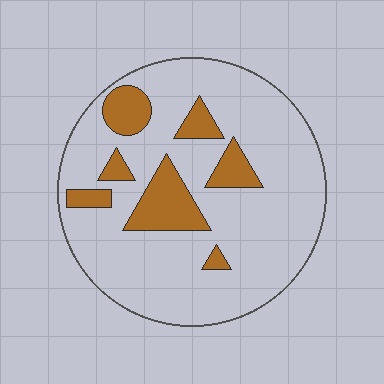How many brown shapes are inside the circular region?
7.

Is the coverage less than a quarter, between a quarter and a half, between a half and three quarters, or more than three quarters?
Less than a quarter.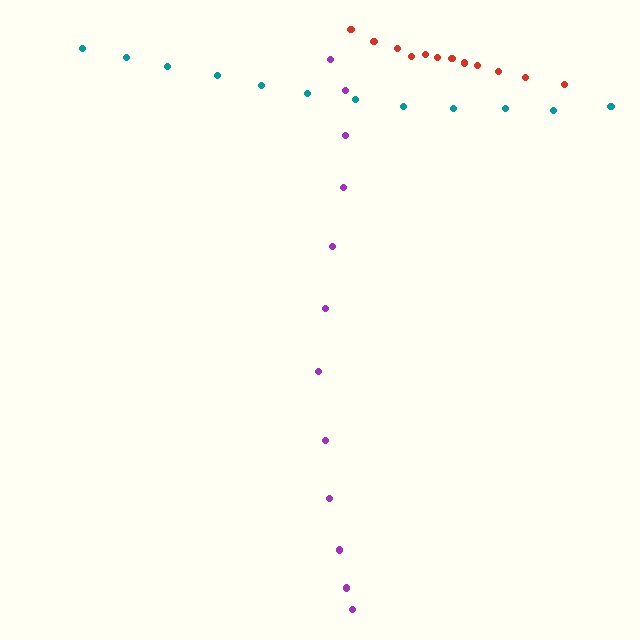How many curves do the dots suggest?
There are 3 distinct paths.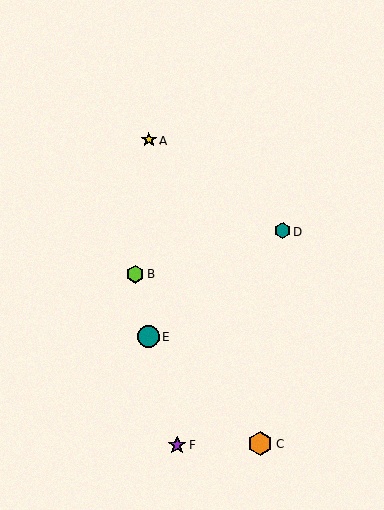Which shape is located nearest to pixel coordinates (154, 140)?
The yellow star (labeled A) at (149, 140) is nearest to that location.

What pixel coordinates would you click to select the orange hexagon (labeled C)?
Click at (260, 444) to select the orange hexagon C.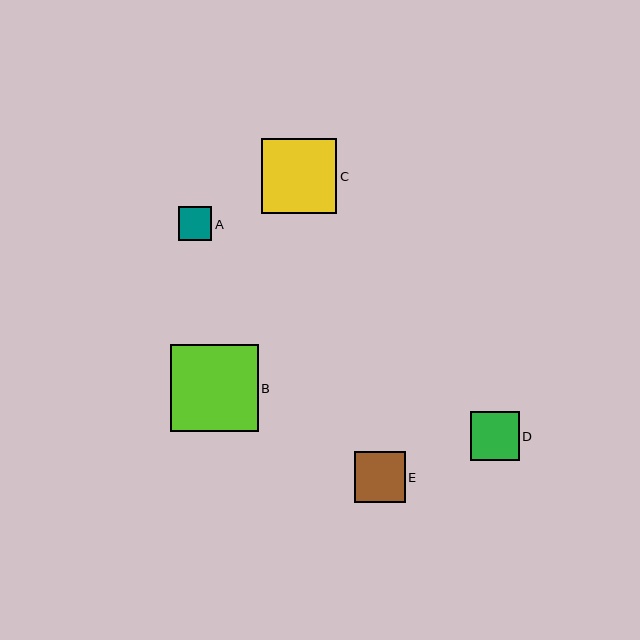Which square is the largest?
Square B is the largest with a size of approximately 87 pixels.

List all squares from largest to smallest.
From largest to smallest: B, C, E, D, A.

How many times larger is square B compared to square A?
Square B is approximately 2.6 times the size of square A.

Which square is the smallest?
Square A is the smallest with a size of approximately 33 pixels.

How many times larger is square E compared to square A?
Square E is approximately 1.5 times the size of square A.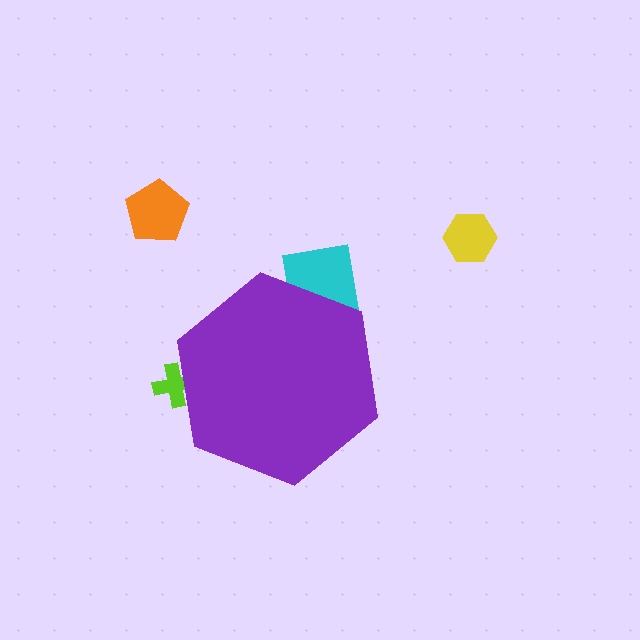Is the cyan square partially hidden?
Yes, the cyan square is partially hidden behind the purple hexagon.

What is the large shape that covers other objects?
A purple hexagon.